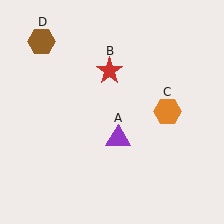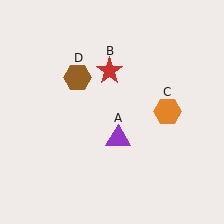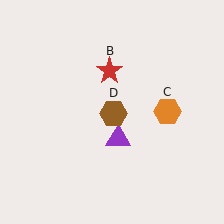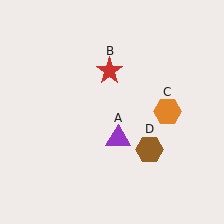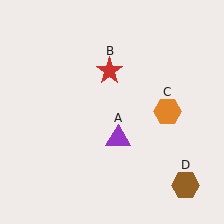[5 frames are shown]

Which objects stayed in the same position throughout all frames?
Purple triangle (object A) and red star (object B) and orange hexagon (object C) remained stationary.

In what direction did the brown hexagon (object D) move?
The brown hexagon (object D) moved down and to the right.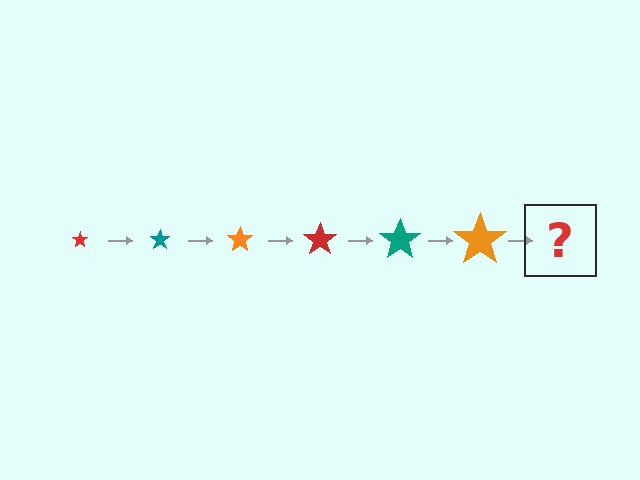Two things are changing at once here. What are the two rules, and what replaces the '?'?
The two rules are that the star grows larger each step and the color cycles through red, teal, and orange. The '?' should be a red star, larger than the previous one.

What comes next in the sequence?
The next element should be a red star, larger than the previous one.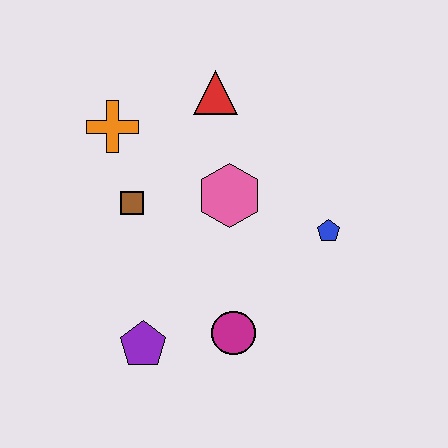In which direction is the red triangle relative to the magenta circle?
The red triangle is above the magenta circle.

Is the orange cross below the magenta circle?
No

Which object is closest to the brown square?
The orange cross is closest to the brown square.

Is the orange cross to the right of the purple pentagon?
No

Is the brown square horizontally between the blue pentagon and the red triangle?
No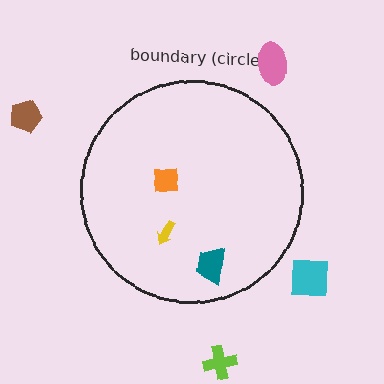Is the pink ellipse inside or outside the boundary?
Outside.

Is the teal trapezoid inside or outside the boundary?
Inside.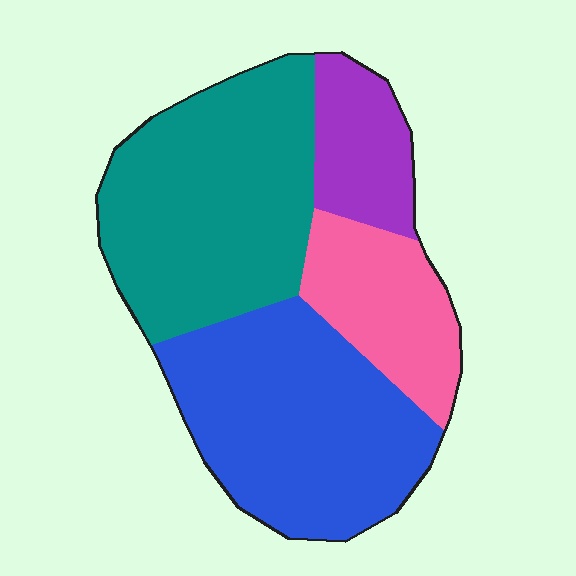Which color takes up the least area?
Purple, at roughly 10%.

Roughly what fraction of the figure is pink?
Pink covers around 15% of the figure.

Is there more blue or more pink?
Blue.